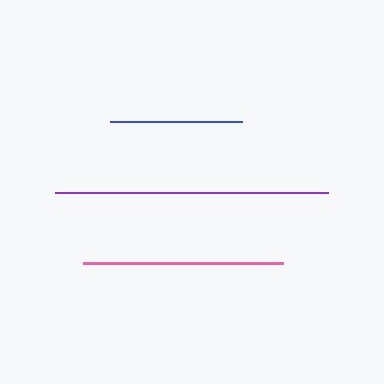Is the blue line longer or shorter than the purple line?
The purple line is longer than the blue line.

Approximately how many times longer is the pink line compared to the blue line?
The pink line is approximately 1.5 times the length of the blue line.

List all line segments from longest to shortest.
From longest to shortest: purple, pink, blue.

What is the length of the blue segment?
The blue segment is approximately 132 pixels long.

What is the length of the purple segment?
The purple segment is approximately 273 pixels long.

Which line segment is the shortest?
The blue line is the shortest at approximately 132 pixels.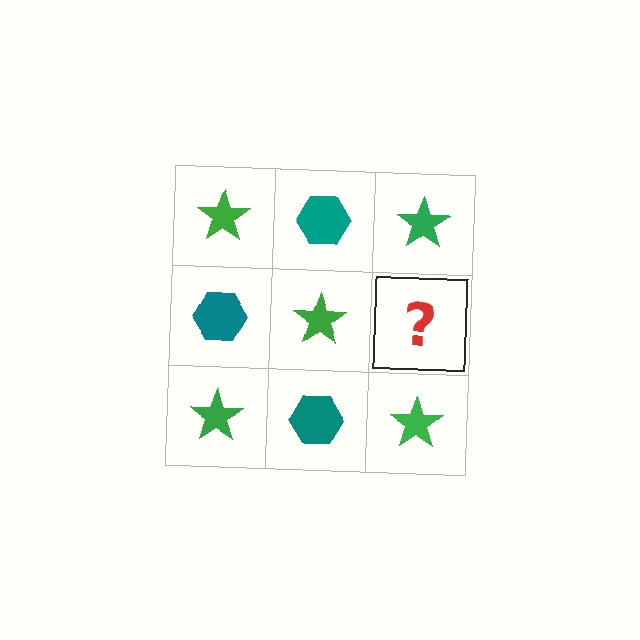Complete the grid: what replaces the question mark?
The question mark should be replaced with a teal hexagon.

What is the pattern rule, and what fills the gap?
The rule is that it alternates green star and teal hexagon in a checkerboard pattern. The gap should be filled with a teal hexagon.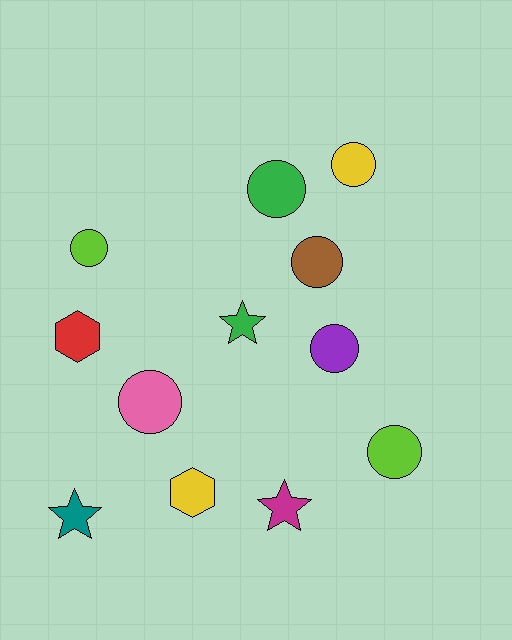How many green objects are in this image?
There are 2 green objects.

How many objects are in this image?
There are 12 objects.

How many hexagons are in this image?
There are 2 hexagons.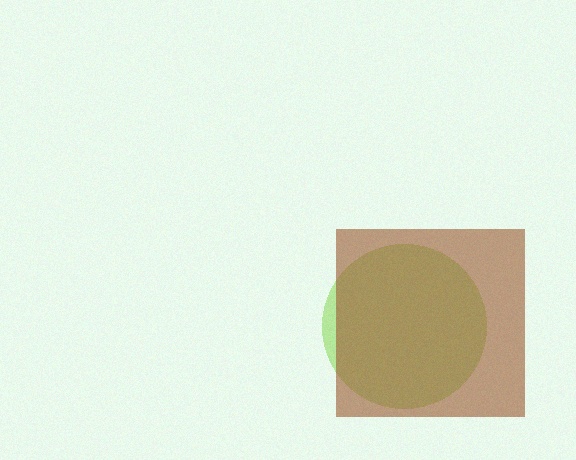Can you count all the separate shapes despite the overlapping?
Yes, there are 2 separate shapes.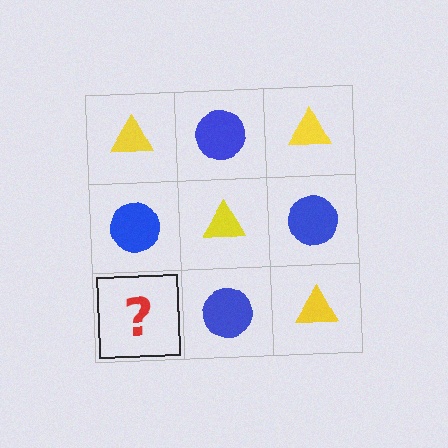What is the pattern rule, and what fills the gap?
The rule is that it alternates yellow triangle and blue circle in a checkerboard pattern. The gap should be filled with a yellow triangle.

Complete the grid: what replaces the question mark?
The question mark should be replaced with a yellow triangle.